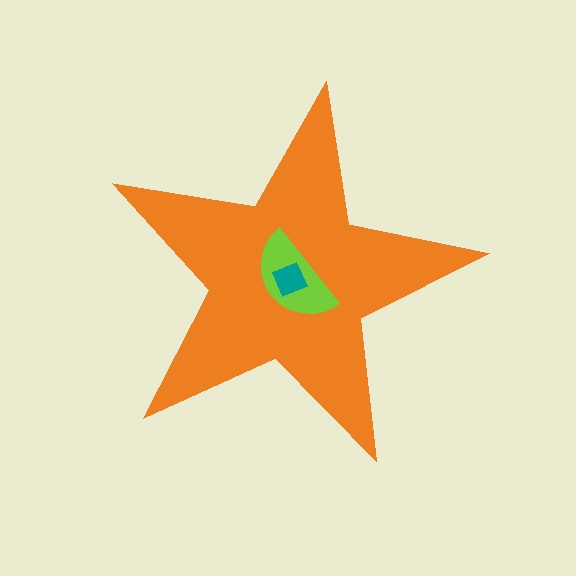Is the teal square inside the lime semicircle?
Yes.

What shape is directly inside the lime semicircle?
The teal square.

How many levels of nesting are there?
3.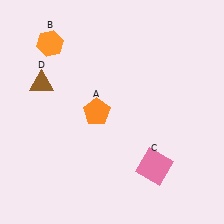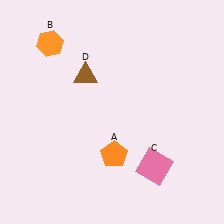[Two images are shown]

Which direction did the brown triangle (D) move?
The brown triangle (D) moved right.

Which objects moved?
The objects that moved are: the orange pentagon (A), the brown triangle (D).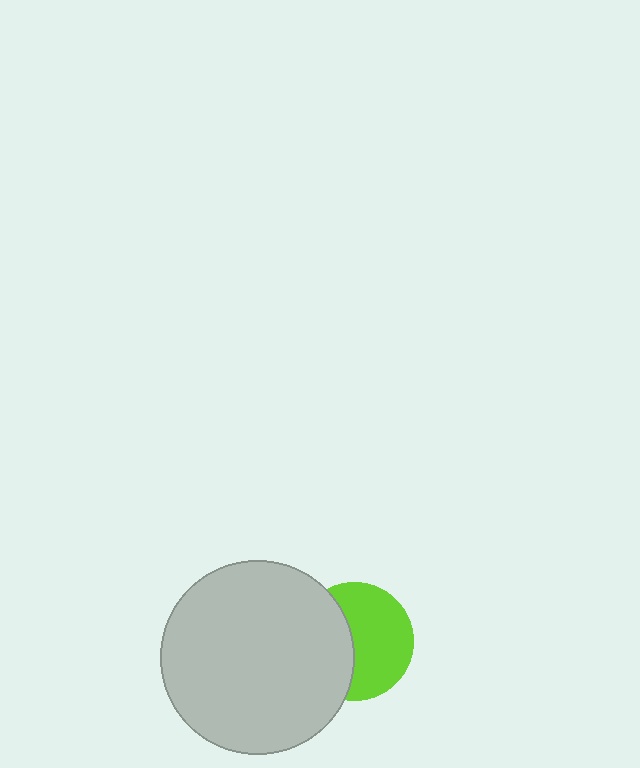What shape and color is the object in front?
The object in front is a light gray circle.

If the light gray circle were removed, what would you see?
You would see the complete lime circle.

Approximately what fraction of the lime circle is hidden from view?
Roughly 43% of the lime circle is hidden behind the light gray circle.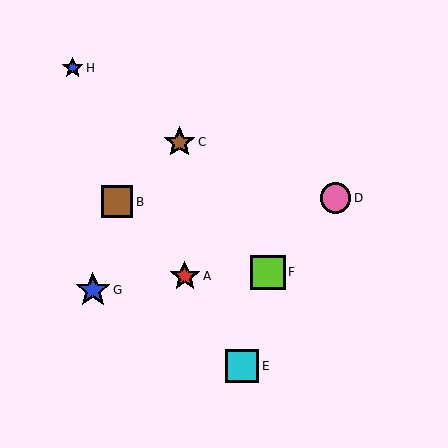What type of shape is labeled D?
Shape D is a pink circle.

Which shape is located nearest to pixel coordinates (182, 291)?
The red star (labeled A) at (185, 276) is nearest to that location.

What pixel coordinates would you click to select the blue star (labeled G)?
Click at (93, 290) to select the blue star G.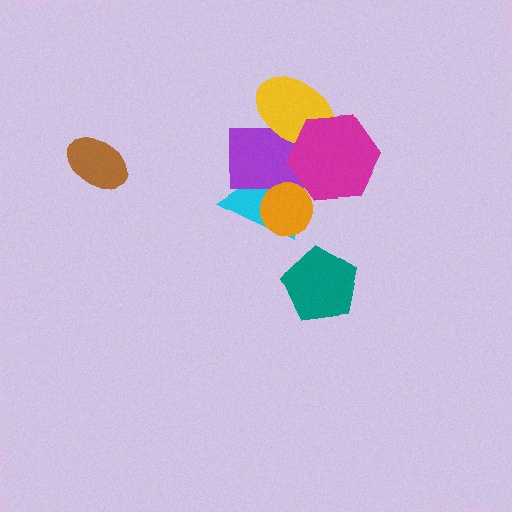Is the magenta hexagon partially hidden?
No, no other shape covers it.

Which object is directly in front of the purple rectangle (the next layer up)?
The yellow ellipse is directly in front of the purple rectangle.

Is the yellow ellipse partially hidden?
Yes, it is partially covered by another shape.